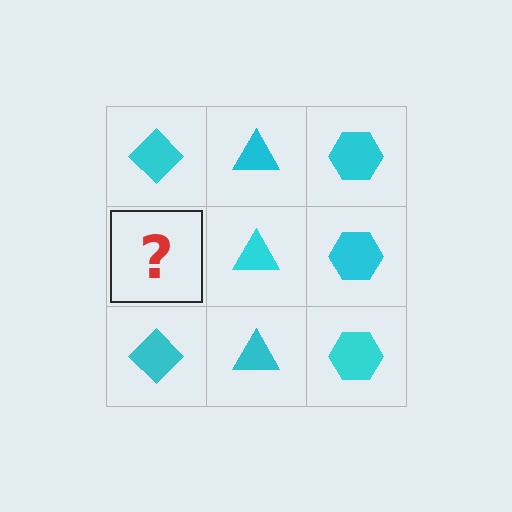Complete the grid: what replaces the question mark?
The question mark should be replaced with a cyan diamond.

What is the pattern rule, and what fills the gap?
The rule is that each column has a consistent shape. The gap should be filled with a cyan diamond.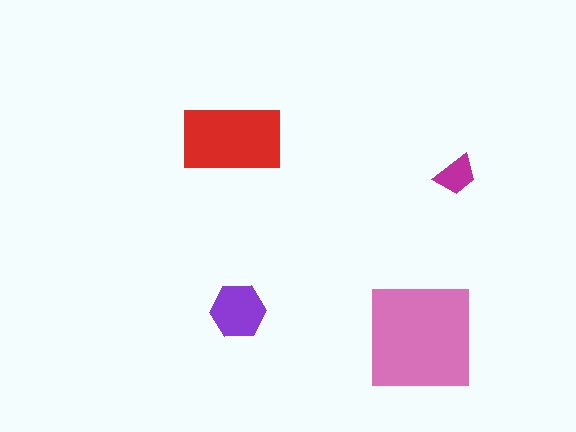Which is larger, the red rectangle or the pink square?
The pink square.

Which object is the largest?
The pink square.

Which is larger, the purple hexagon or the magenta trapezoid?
The purple hexagon.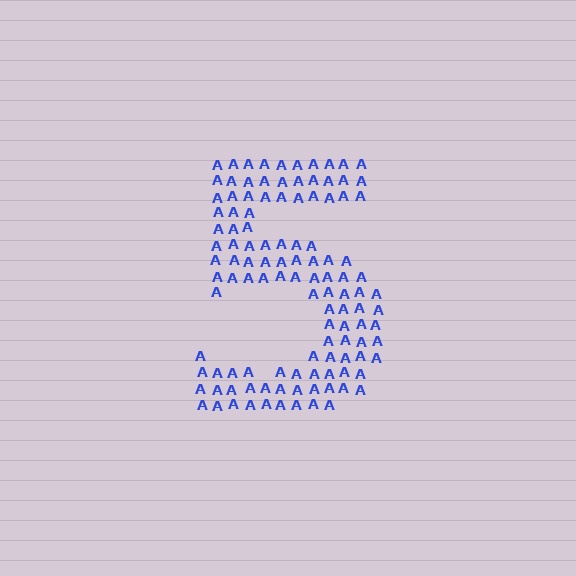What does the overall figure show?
The overall figure shows the digit 5.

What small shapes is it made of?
It is made of small letter A's.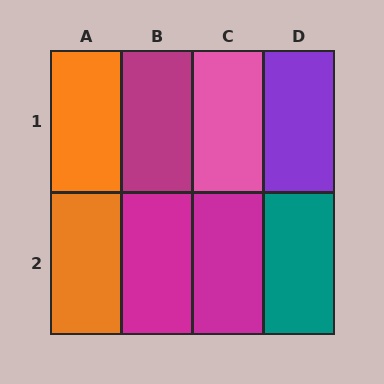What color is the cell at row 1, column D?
Purple.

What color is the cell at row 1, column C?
Pink.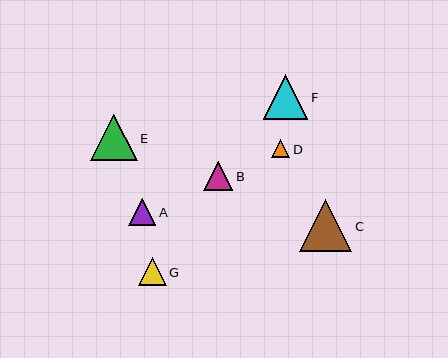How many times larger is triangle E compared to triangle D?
Triangle E is approximately 2.5 times the size of triangle D.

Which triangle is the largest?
Triangle C is the largest with a size of approximately 53 pixels.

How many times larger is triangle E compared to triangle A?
Triangle E is approximately 1.7 times the size of triangle A.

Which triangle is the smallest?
Triangle D is the smallest with a size of approximately 19 pixels.